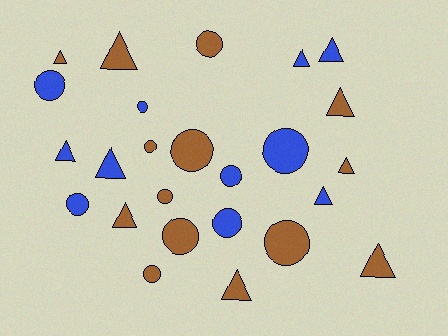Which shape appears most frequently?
Circle, with 13 objects.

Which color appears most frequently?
Brown, with 14 objects.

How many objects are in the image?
There are 25 objects.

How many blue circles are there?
There are 6 blue circles.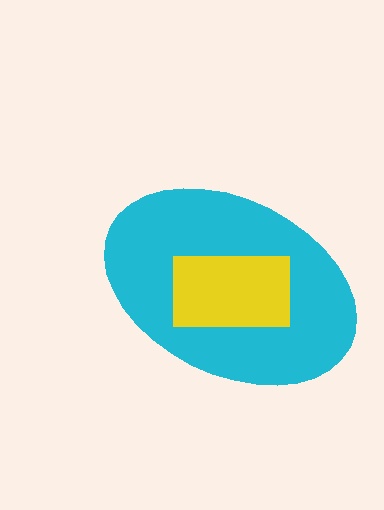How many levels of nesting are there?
2.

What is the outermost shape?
The cyan ellipse.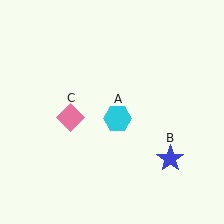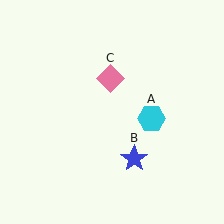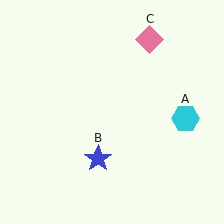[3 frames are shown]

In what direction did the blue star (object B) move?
The blue star (object B) moved left.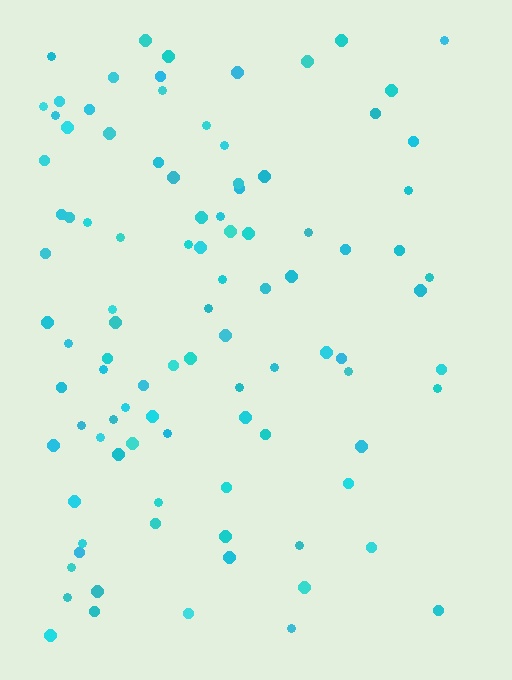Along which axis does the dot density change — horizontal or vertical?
Horizontal.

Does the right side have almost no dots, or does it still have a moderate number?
Still a moderate number, just noticeably fewer than the left.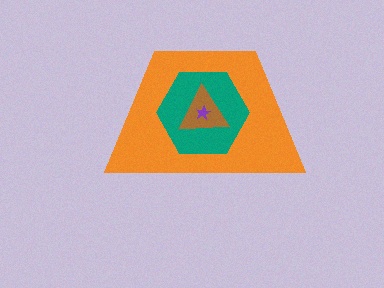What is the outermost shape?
The orange trapezoid.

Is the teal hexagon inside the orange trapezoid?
Yes.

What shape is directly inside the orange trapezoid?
The teal hexagon.